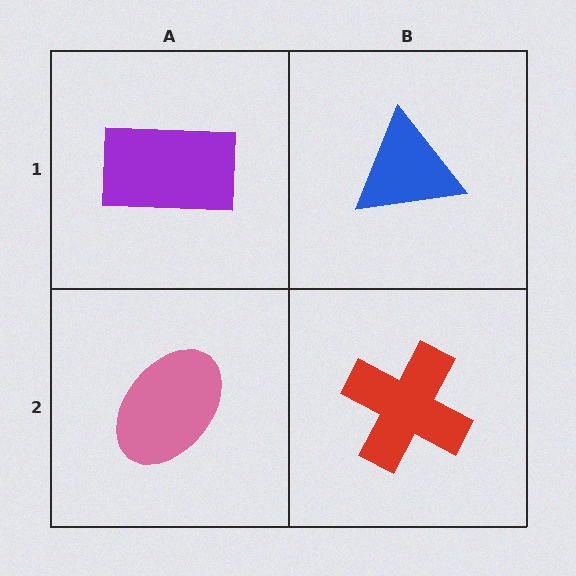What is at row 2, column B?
A red cross.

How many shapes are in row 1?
2 shapes.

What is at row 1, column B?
A blue triangle.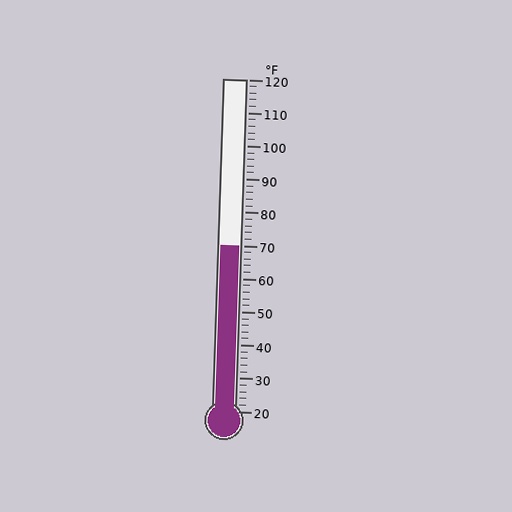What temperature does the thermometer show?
The thermometer shows approximately 70°F.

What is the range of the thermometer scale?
The thermometer scale ranges from 20°F to 120°F.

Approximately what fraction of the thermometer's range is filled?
The thermometer is filled to approximately 50% of its range.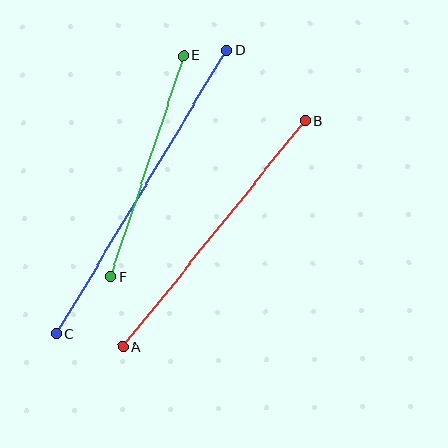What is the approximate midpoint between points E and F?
The midpoint is at approximately (147, 166) pixels.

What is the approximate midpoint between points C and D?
The midpoint is at approximately (142, 192) pixels.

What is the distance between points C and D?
The distance is approximately 331 pixels.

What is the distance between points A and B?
The distance is approximately 291 pixels.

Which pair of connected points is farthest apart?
Points C and D are farthest apart.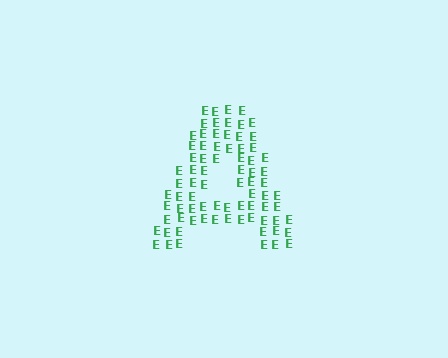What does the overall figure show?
The overall figure shows the letter A.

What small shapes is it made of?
It is made of small letter E's.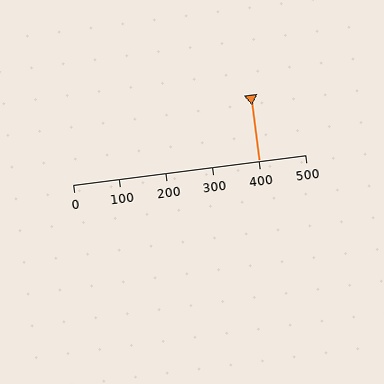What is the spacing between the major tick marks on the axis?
The major ticks are spaced 100 apart.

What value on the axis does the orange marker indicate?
The marker indicates approximately 400.